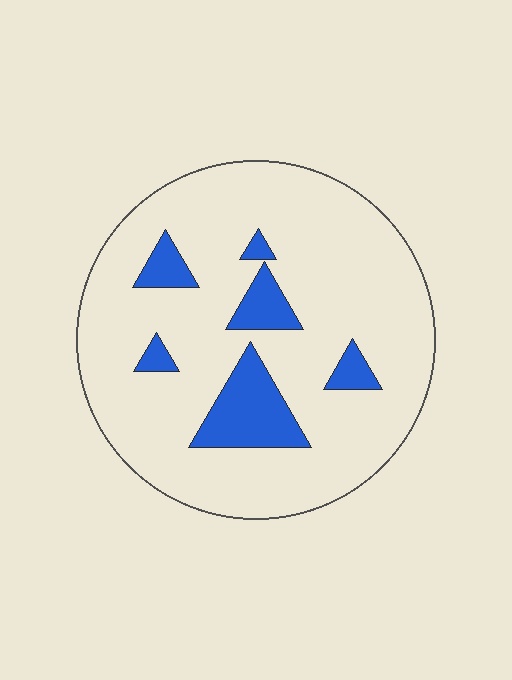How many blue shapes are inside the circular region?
6.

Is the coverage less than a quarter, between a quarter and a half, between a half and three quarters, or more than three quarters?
Less than a quarter.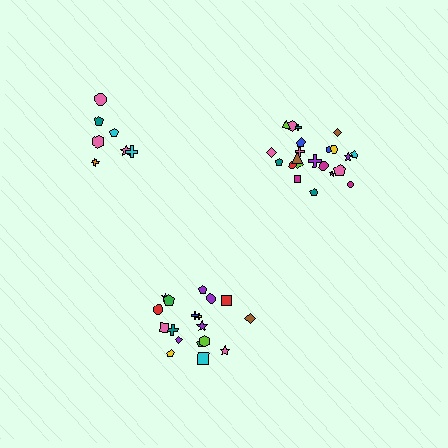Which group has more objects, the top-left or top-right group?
The top-right group.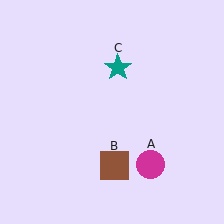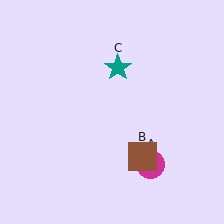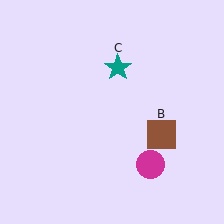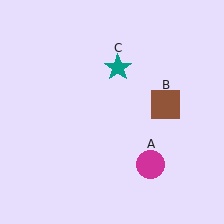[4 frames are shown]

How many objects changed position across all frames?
1 object changed position: brown square (object B).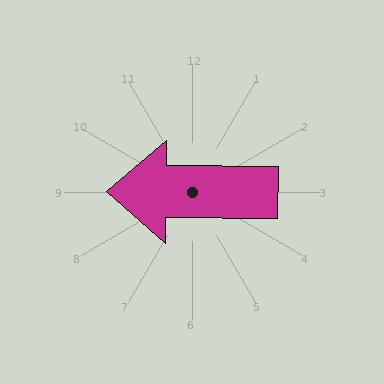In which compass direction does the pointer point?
West.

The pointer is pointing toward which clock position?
Roughly 9 o'clock.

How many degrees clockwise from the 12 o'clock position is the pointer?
Approximately 271 degrees.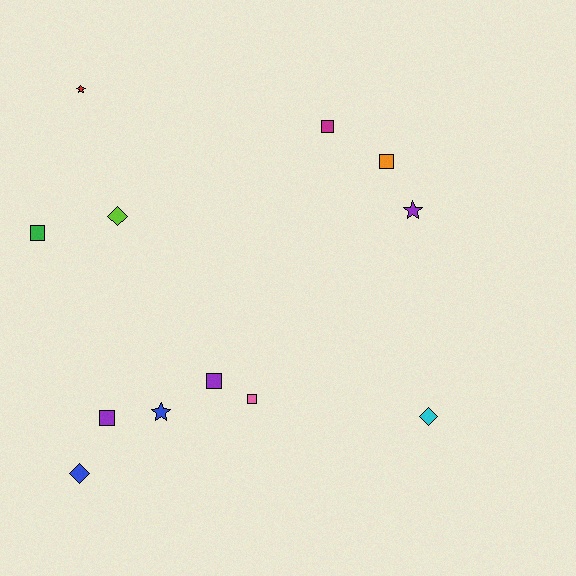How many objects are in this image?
There are 12 objects.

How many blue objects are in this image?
There are 2 blue objects.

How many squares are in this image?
There are 6 squares.